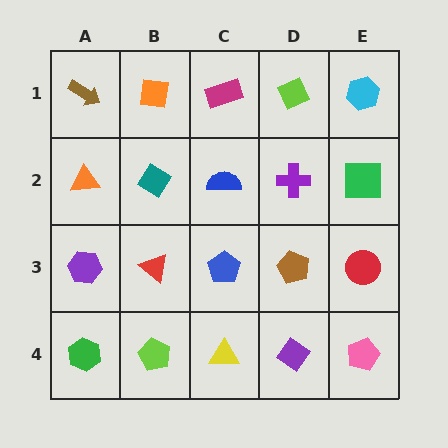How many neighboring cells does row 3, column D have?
4.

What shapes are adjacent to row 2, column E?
A cyan hexagon (row 1, column E), a red circle (row 3, column E), a purple cross (row 2, column D).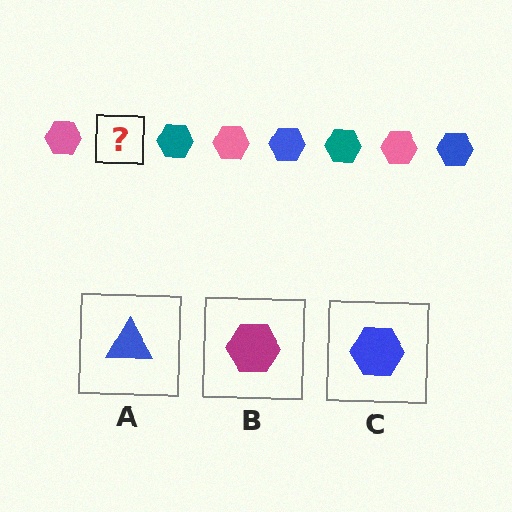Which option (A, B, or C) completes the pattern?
C.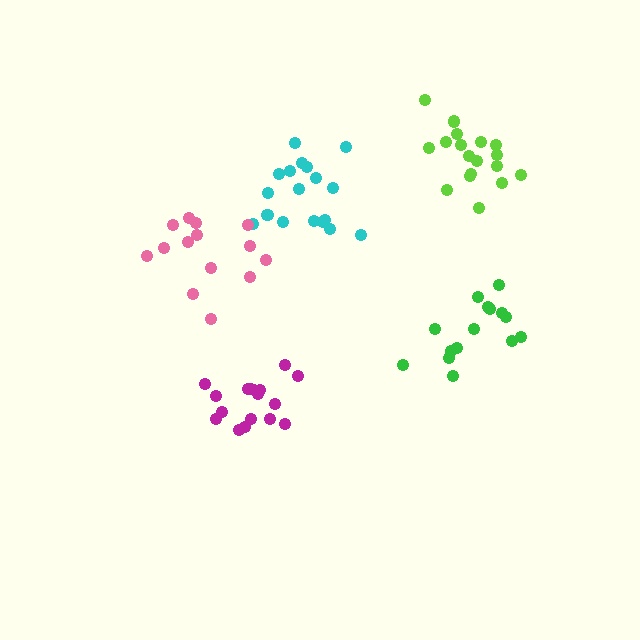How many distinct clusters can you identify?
There are 5 distinct clusters.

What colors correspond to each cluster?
The clusters are colored: cyan, green, magenta, pink, lime.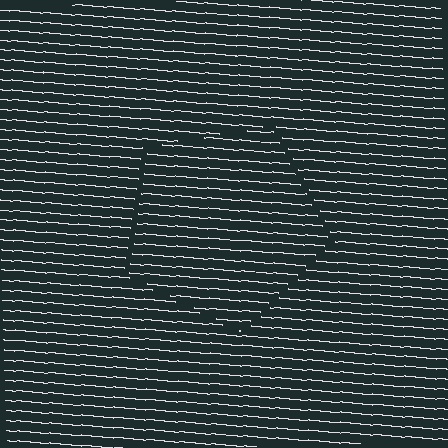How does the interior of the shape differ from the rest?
The interior of the shape contains the same grating, shifted by half a period — the contour is defined by the phase discontinuity where line-ends from the inner and outer gratings abut.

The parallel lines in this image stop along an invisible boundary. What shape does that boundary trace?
An illusory pentagon. The interior of the shape contains the same grating, shifted by half a period — the contour is defined by the phase discontinuity where line-ends from the inner and outer gratings abut.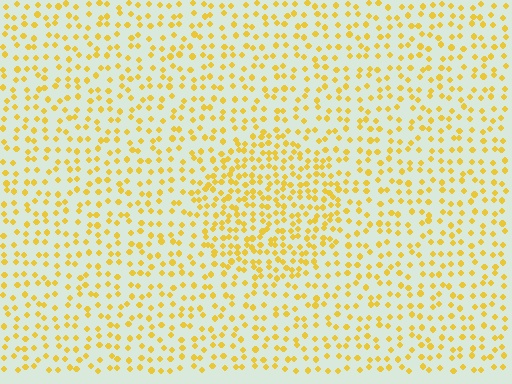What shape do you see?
I see a circle.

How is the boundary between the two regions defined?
The boundary is defined by a change in element density (approximately 1.8x ratio). All elements are the same color, size, and shape.